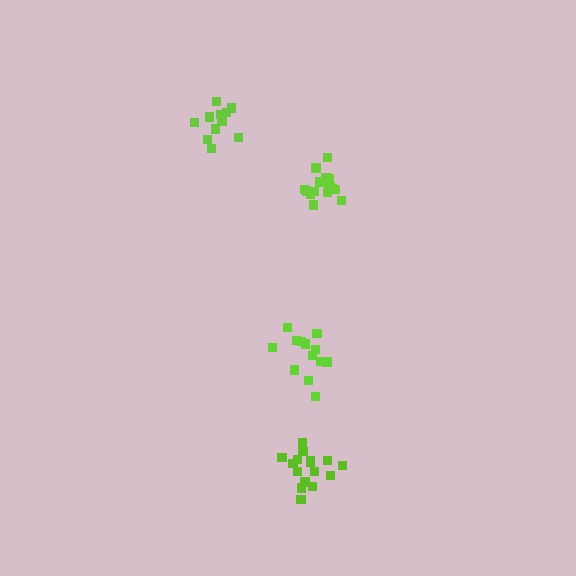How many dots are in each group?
Group 1: 11 dots, Group 2: 17 dots, Group 3: 13 dots, Group 4: 16 dots (57 total).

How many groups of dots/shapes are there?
There are 4 groups.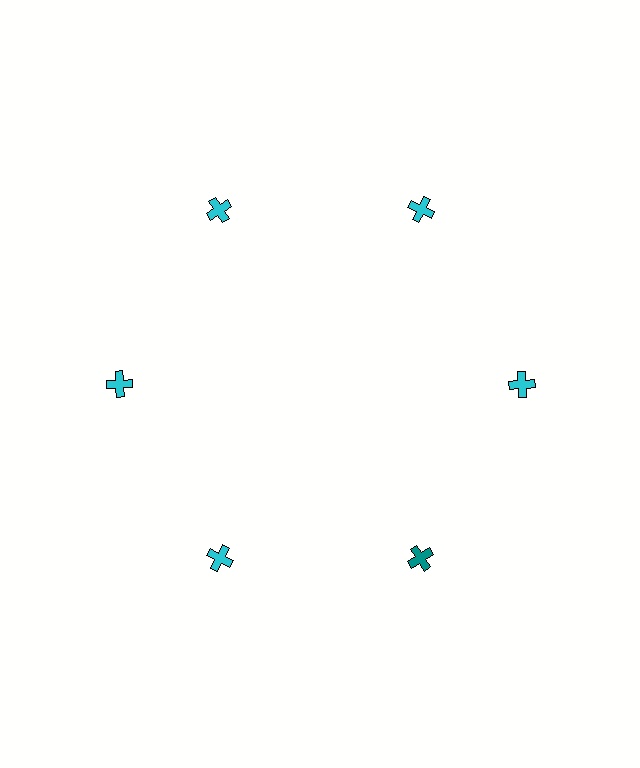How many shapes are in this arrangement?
There are 6 shapes arranged in a ring pattern.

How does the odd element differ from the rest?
It has a different color: teal instead of cyan.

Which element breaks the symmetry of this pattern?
The teal cross at roughly the 5 o'clock position breaks the symmetry. All other shapes are cyan crosses.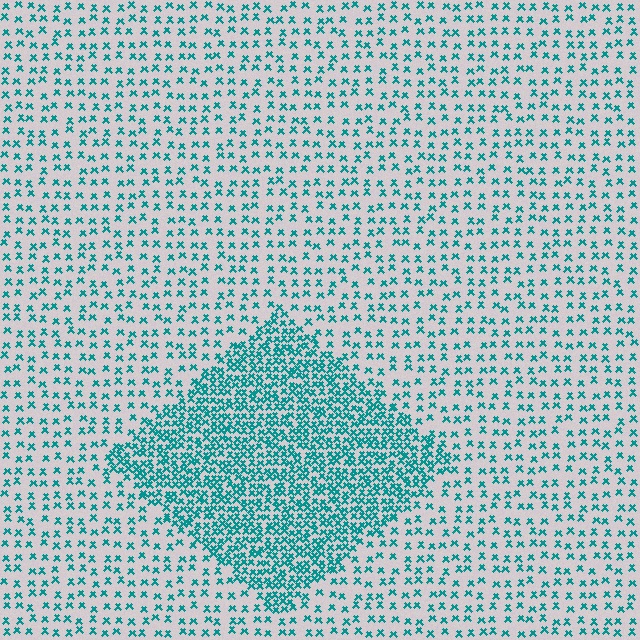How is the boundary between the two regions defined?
The boundary is defined by a change in element density (approximately 2.6x ratio). All elements are the same color, size, and shape.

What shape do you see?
I see a diamond.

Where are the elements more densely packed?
The elements are more densely packed inside the diamond boundary.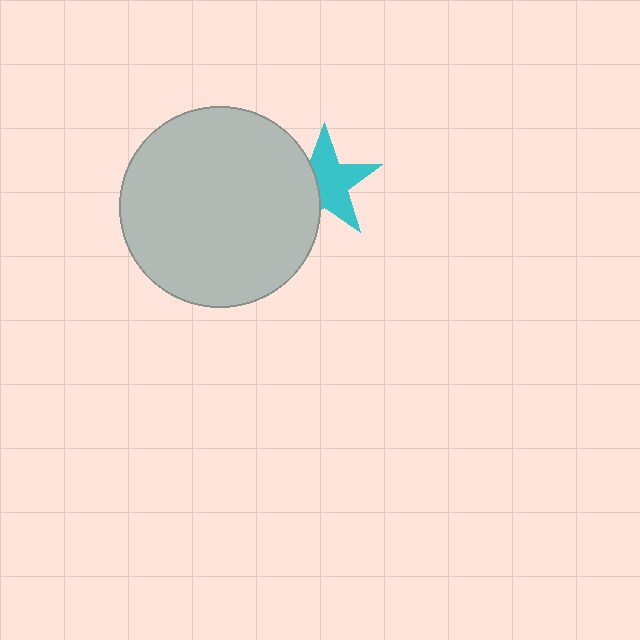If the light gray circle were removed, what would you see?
You would see the complete cyan star.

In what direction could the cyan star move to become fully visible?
The cyan star could move right. That would shift it out from behind the light gray circle entirely.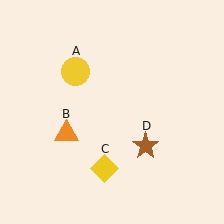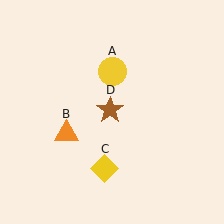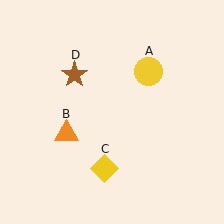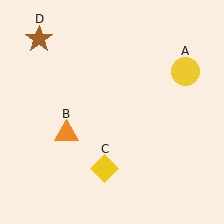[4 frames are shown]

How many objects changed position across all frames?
2 objects changed position: yellow circle (object A), brown star (object D).